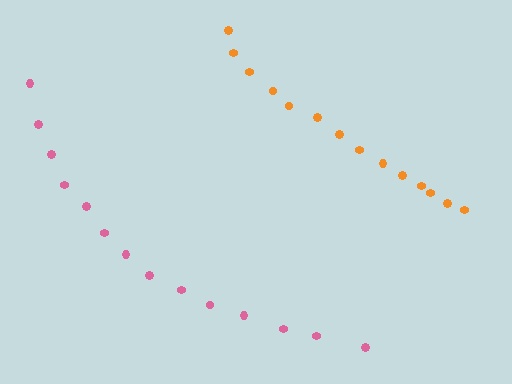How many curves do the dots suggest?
There are 2 distinct paths.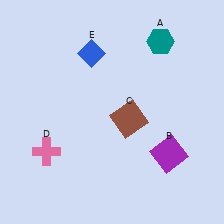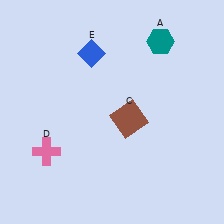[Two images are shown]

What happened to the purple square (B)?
The purple square (B) was removed in Image 2. It was in the bottom-right area of Image 1.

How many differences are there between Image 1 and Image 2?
There is 1 difference between the two images.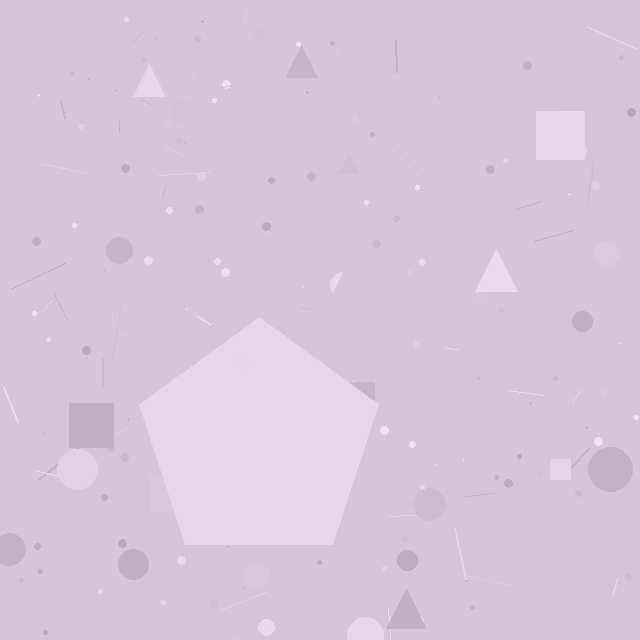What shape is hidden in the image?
A pentagon is hidden in the image.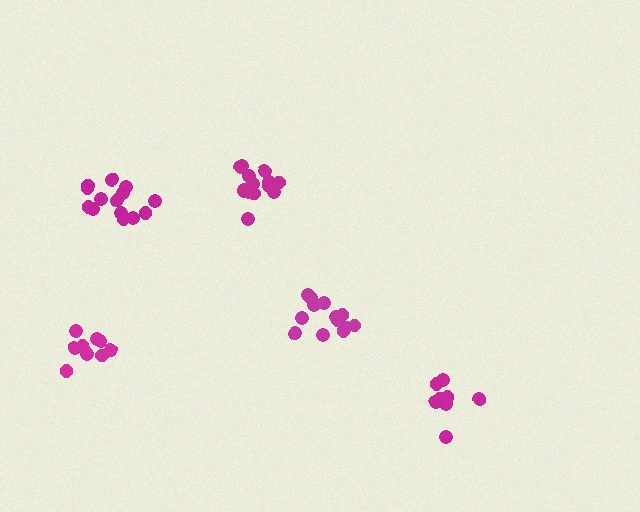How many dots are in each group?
Group 1: 8 dots, Group 2: 13 dots, Group 3: 14 dots, Group 4: 9 dots, Group 5: 14 dots (58 total).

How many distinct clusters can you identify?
There are 5 distinct clusters.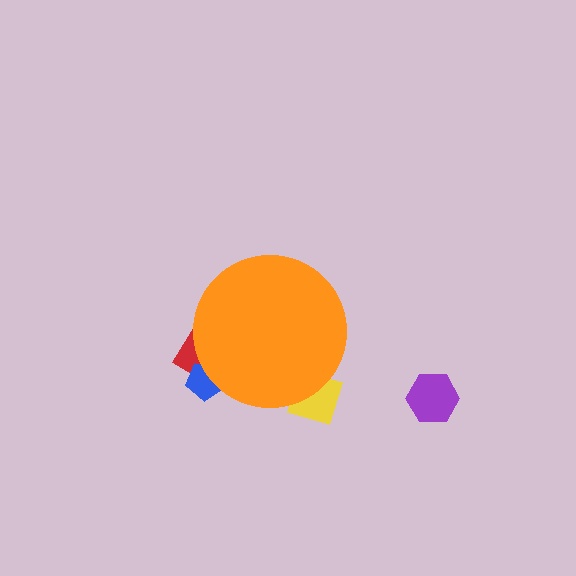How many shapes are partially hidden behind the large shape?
3 shapes are partially hidden.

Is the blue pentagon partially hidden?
Yes, the blue pentagon is partially hidden behind the orange circle.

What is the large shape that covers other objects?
An orange circle.